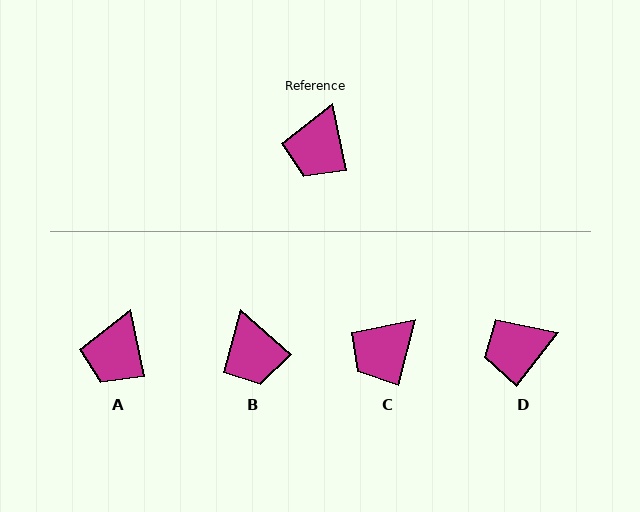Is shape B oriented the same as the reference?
No, it is off by about 37 degrees.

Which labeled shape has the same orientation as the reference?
A.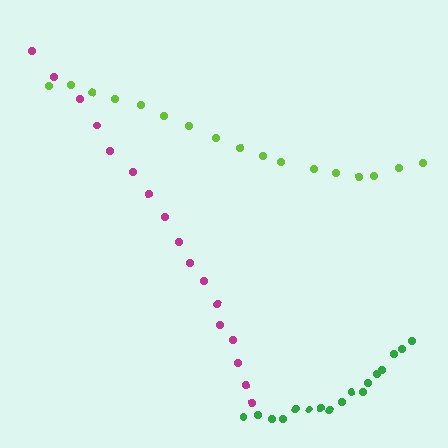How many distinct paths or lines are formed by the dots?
There are 3 distinct paths.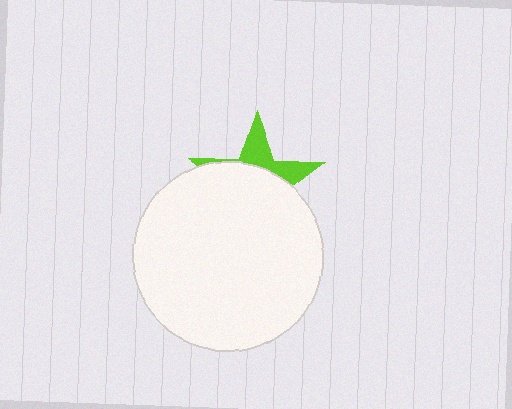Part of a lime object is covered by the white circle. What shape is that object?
It is a star.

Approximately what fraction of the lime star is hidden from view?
Roughly 67% of the lime star is hidden behind the white circle.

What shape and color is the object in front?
The object in front is a white circle.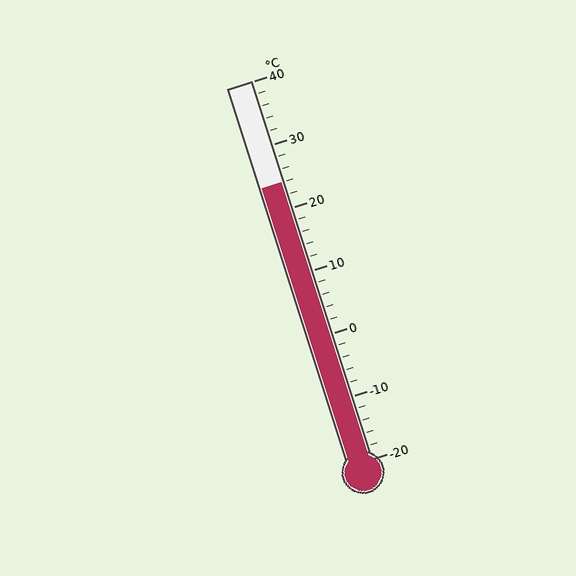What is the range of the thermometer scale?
The thermometer scale ranges from -20°C to 40°C.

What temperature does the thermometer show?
The thermometer shows approximately 24°C.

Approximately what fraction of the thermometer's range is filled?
The thermometer is filled to approximately 75% of its range.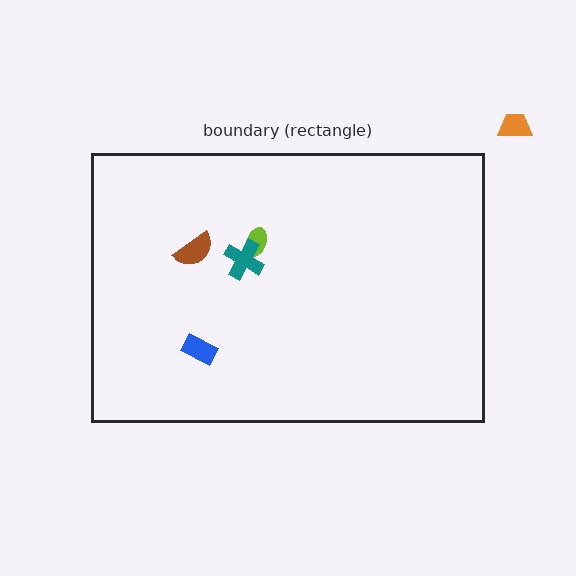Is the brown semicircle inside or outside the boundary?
Inside.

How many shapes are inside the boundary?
4 inside, 1 outside.